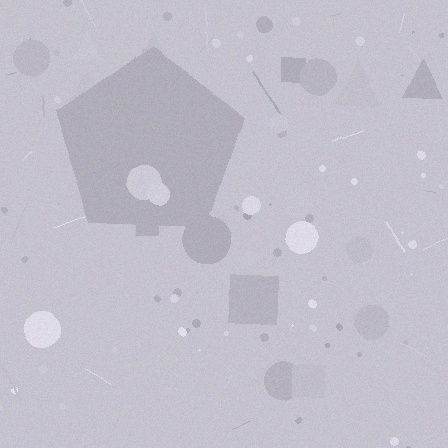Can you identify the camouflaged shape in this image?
The camouflaged shape is a pentagon.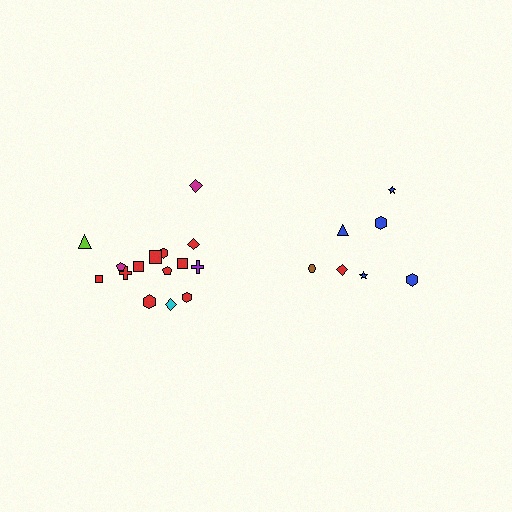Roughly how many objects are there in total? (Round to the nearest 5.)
Roughly 20 objects in total.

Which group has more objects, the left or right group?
The left group.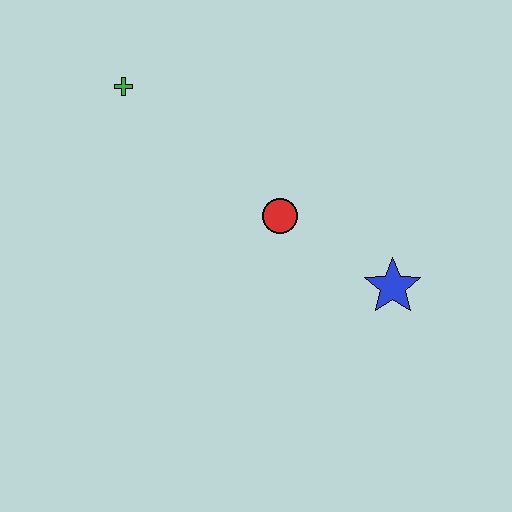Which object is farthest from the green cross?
The blue star is farthest from the green cross.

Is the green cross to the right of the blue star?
No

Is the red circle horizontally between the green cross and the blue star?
Yes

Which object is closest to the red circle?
The blue star is closest to the red circle.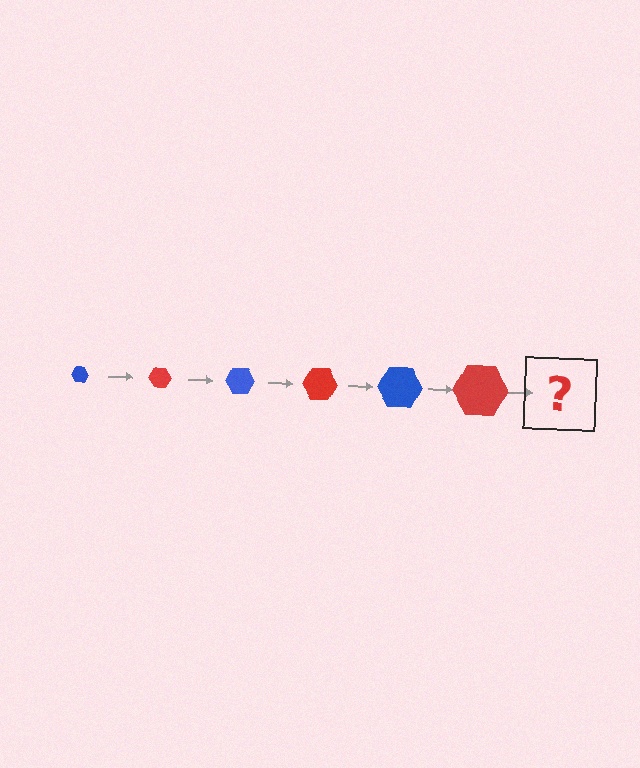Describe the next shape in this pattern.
It should be a blue hexagon, larger than the previous one.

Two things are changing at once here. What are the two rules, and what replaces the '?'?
The two rules are that the hexagon grows larger each step and the color cycles through blue and red. The '?' should be a blue hexagon, larger than the previous one.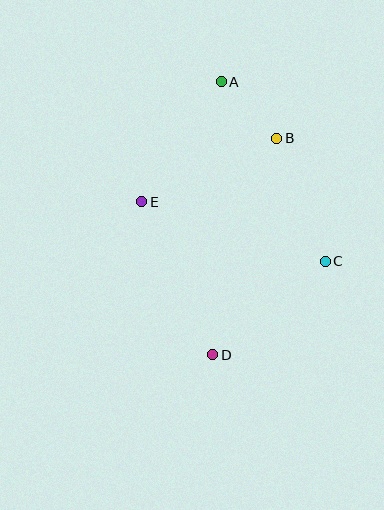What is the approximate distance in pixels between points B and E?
The distance between B and E is approximately 149 pixels.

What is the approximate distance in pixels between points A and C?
The distance between A and C is approximately 208 pixels.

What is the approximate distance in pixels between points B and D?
The distance between B and D is approximately 226 pixels.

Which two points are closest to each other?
Points A and B are closest to each other.